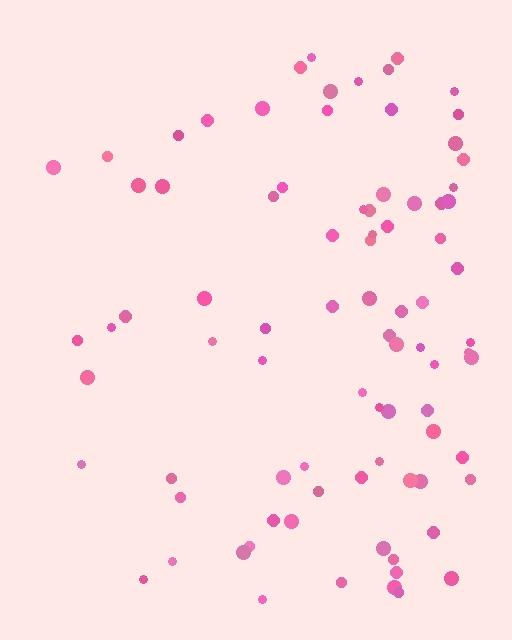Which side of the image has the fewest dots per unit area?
The left.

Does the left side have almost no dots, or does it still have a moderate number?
Still a moderate number, just noticeably fewer than the right.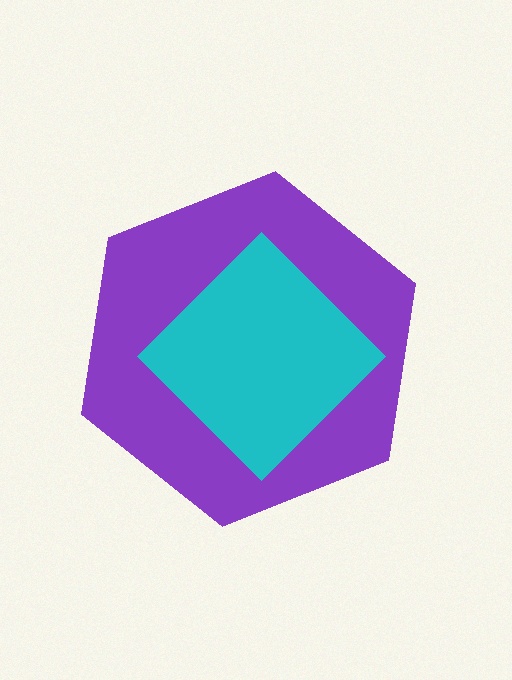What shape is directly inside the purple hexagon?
The cyan diamond.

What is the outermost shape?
The purple hexagon.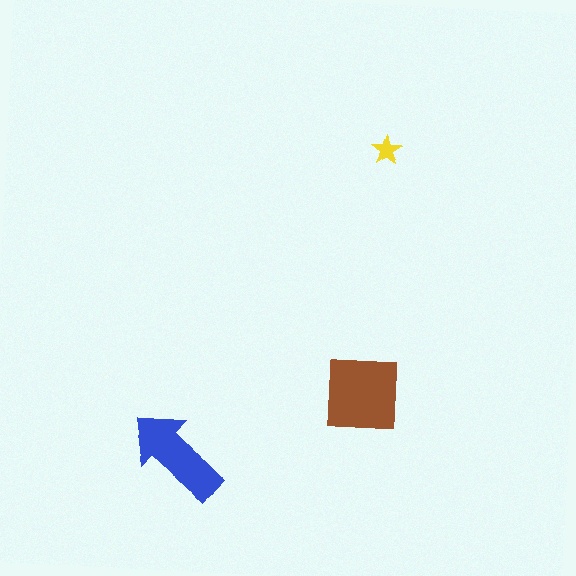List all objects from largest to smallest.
The brown square, the blue arrow, the yellow star.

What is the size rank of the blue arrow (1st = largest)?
2nd.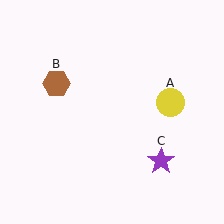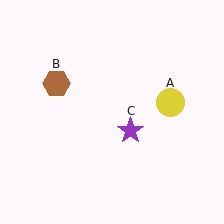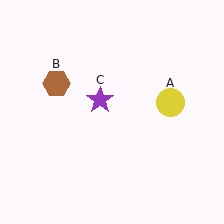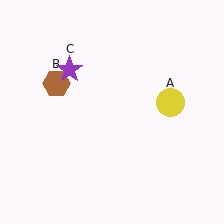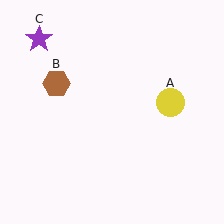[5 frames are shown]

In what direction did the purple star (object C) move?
The purple star (object C) moved up and to the left.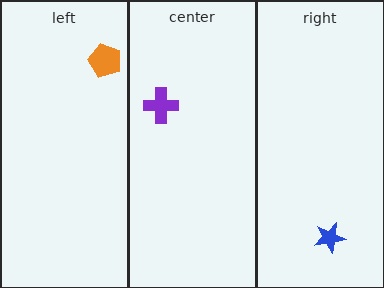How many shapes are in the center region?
1.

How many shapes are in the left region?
1.